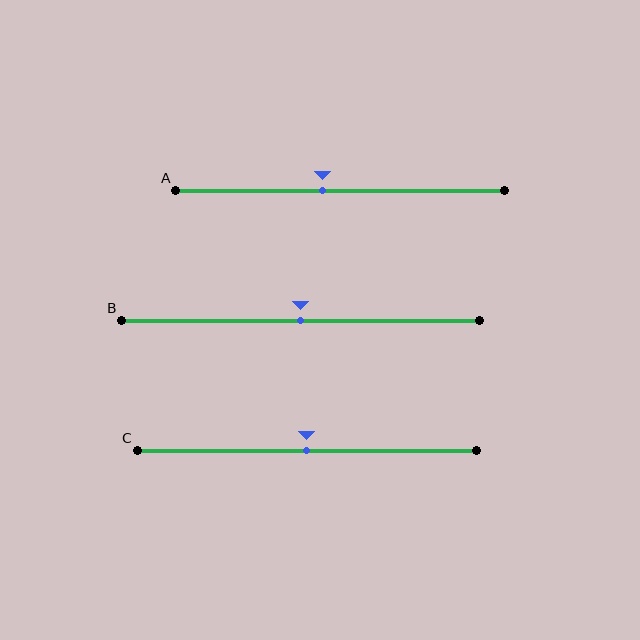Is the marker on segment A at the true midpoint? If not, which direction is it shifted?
No, the marker on segment A is shifted to the left by about 5% of the segment length.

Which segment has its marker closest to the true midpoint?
Segment B has its marker closest to the true midpoint.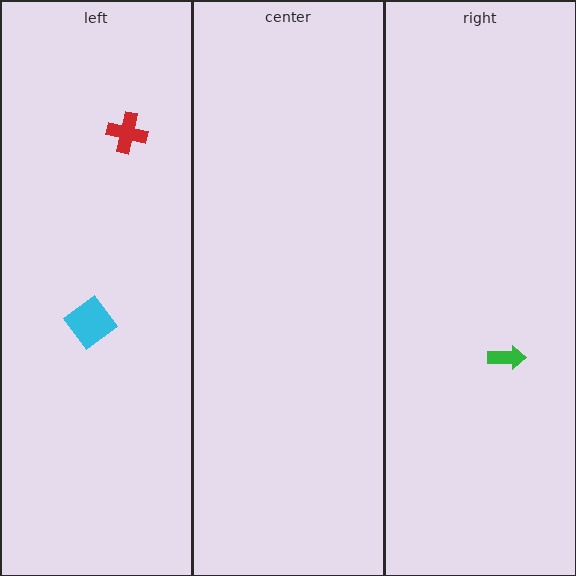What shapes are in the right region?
The green arrow.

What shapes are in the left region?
The cyan diamond, the red cross.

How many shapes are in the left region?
2.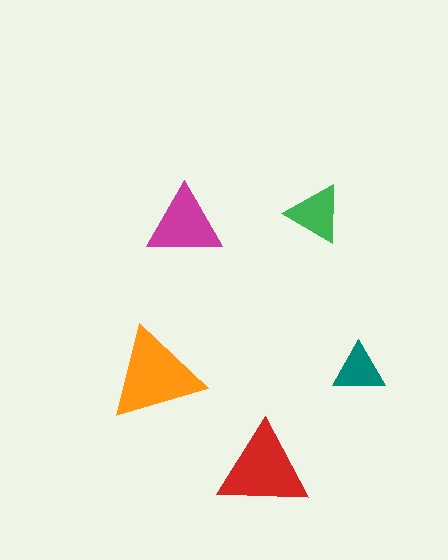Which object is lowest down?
The red triangle is bottommost.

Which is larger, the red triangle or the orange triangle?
The orange one.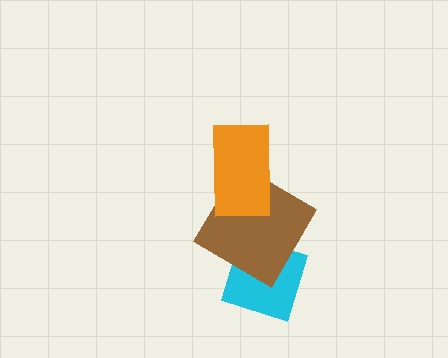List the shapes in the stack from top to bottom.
From top to bottom: the orange rectangle, the brown diamond, the cyan diamond.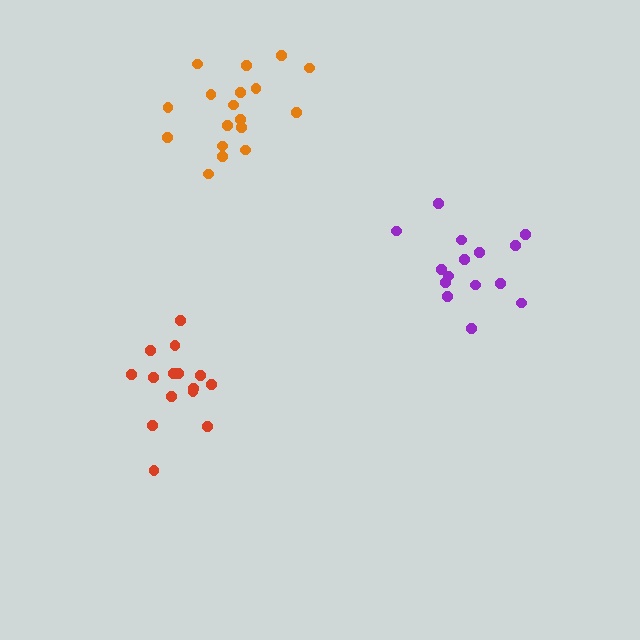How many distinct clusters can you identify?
There are 3 distinct clusters.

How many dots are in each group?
Group 1: 15 dots, Group 2: 15 dots, Group 3: 18 dots (48 total).